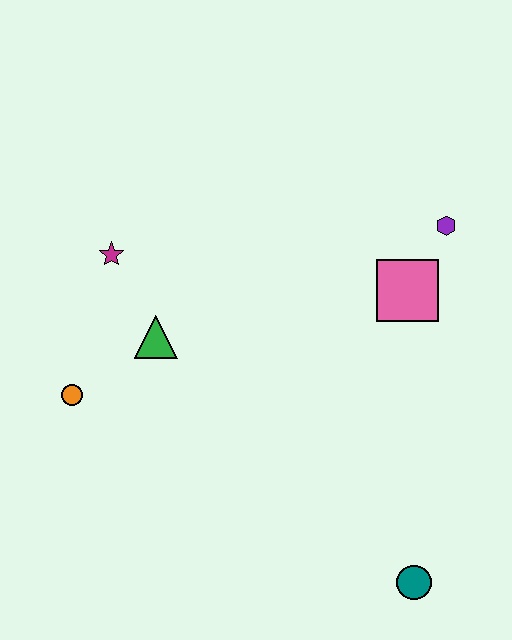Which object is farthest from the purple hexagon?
The orange circle is farthest from the purple hexagon.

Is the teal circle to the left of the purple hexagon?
Yes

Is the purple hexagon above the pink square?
Yes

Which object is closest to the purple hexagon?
The pink square is closest to the purple hexagon.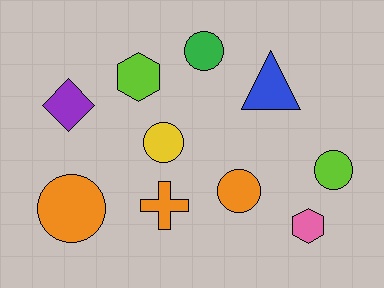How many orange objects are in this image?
There are 3 orange objects.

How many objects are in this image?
There are 10 objects.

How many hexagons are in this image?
There are 2 hexagons.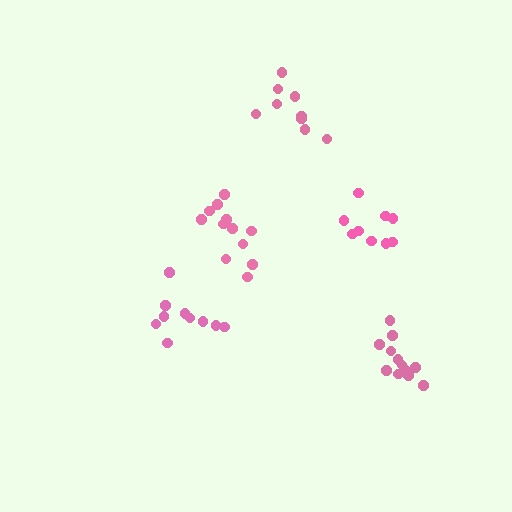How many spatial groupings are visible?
There are 5 spatial groupings.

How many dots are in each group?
Group 1: 12 dots, Group 2: 9 dots, Group 3: 12 dots, Group 4: 10 dots, Group 5: 9 dots (52 total).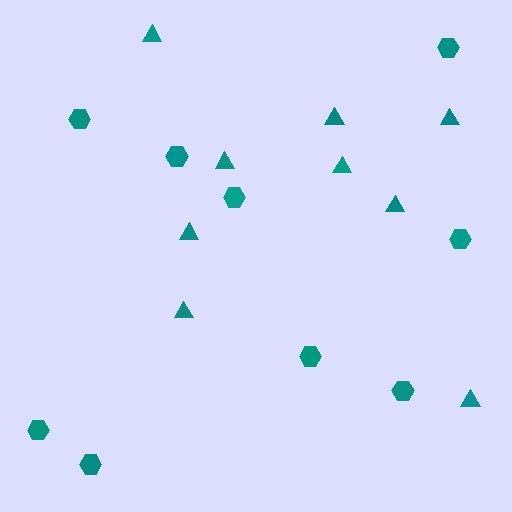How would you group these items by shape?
There are 2 groups: one group of triangles (9) and one group of hexagons (9).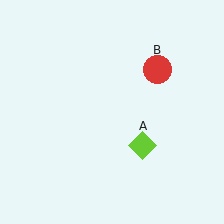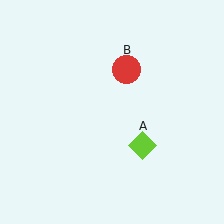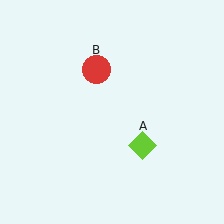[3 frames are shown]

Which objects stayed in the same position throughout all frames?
Lime diamond (object A) remained stationary.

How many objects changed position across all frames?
1 object changed position: red circle (object B).